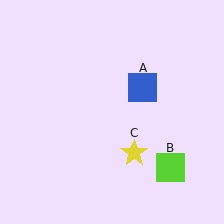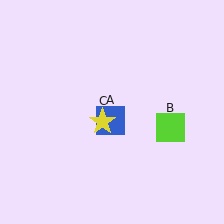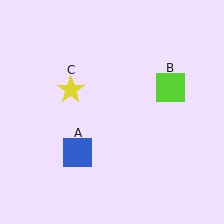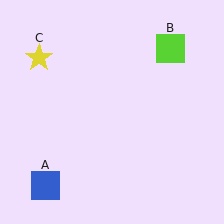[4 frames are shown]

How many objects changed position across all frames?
3 objects changed position: blue square (object A), lime square (object B), yellow star (object C).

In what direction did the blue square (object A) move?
The blue square (object A) moved down and to the left.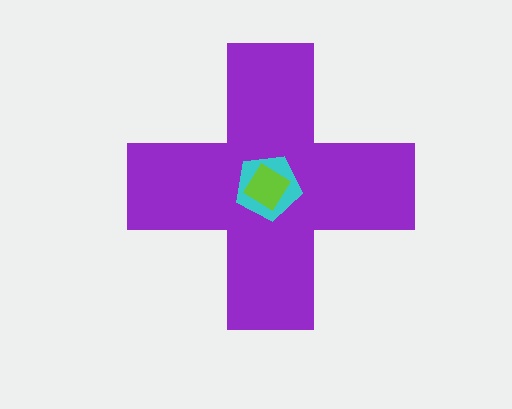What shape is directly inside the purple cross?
The cyan pentagon.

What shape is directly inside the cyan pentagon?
The lime diamond.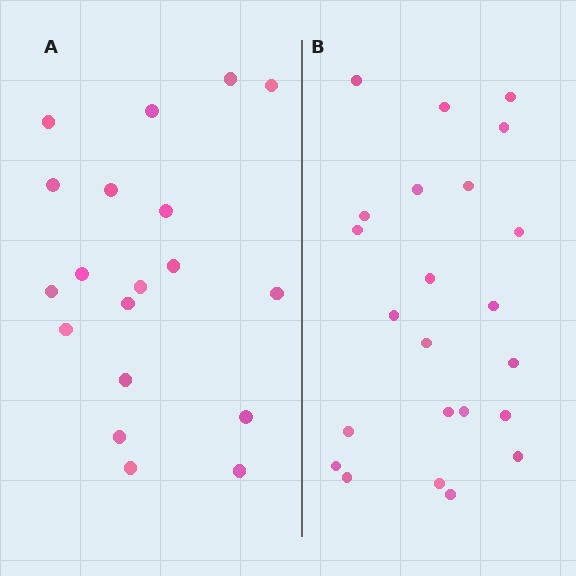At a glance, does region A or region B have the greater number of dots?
Region B (the right region) has more dots.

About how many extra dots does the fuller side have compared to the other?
Region B has about 4 more dots than region A.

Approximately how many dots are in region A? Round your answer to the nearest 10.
About 20 dots. (The exact count is 19, which rounds to 20.)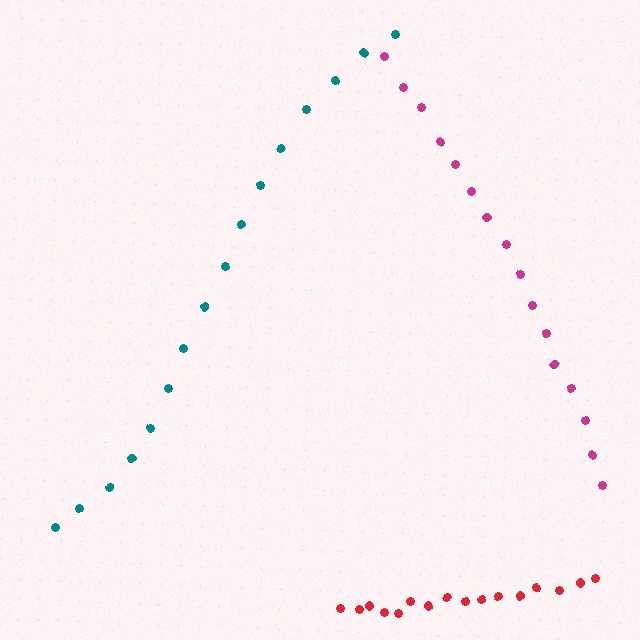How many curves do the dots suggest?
There are 3 distinct paths.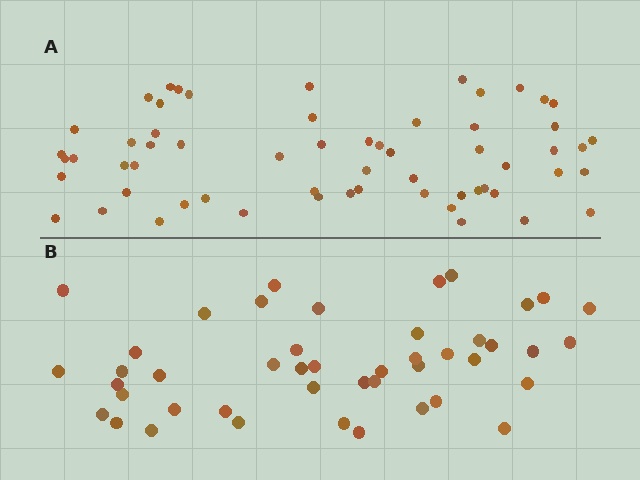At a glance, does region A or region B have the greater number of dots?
Region A (the top region) has more dots.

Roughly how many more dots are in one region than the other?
Region A has approximately 15 more dots than region B.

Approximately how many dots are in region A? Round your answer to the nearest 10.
About 60 dots.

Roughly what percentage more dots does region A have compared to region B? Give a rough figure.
About 35% more.